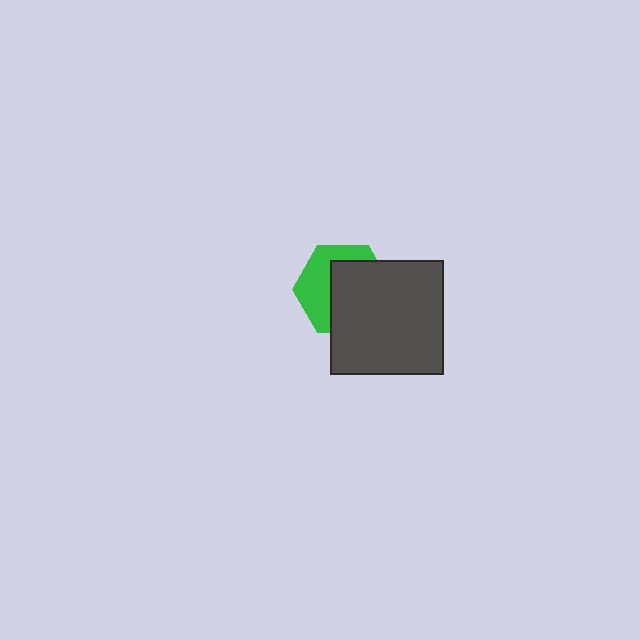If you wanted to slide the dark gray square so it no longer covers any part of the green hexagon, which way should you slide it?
Slide it toward the lower-right — that is the most direct way to separate the two shapes.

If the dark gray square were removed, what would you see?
You would see the complete green hexagon.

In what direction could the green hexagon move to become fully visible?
The green hexagon could move toward the upper-left. That would shift it out from behind the dark gray square entirely.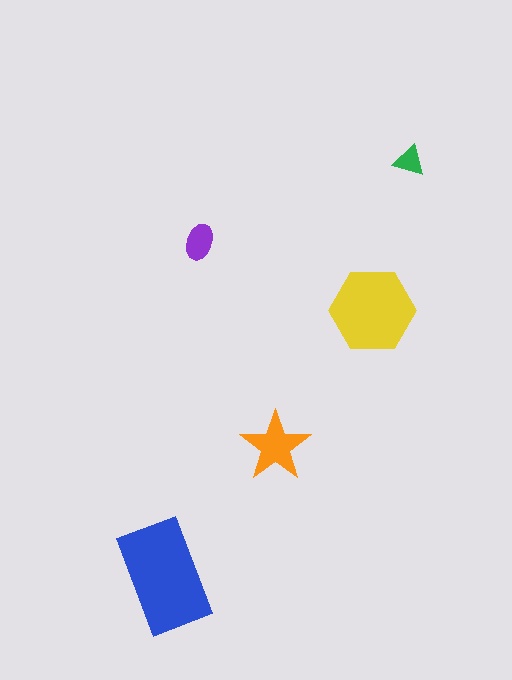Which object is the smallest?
The green triangle.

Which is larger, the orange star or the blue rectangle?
The blue rectangle.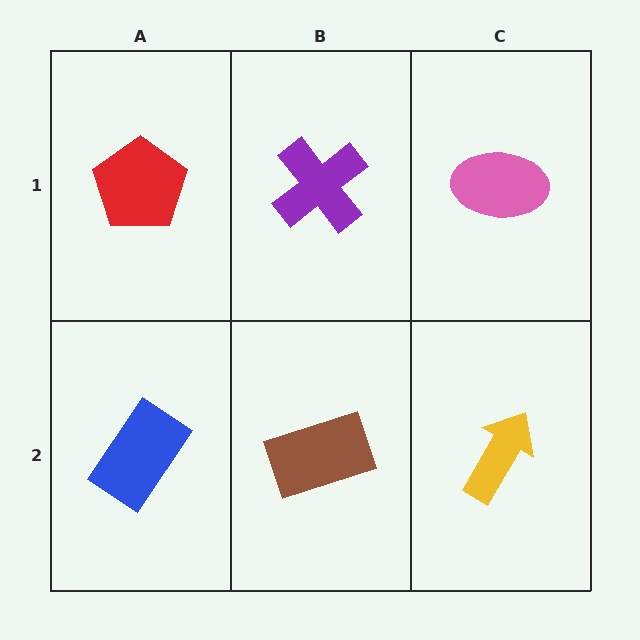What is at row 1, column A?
A red pentagon.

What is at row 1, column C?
A pink ellipse.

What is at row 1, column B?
A purple cross.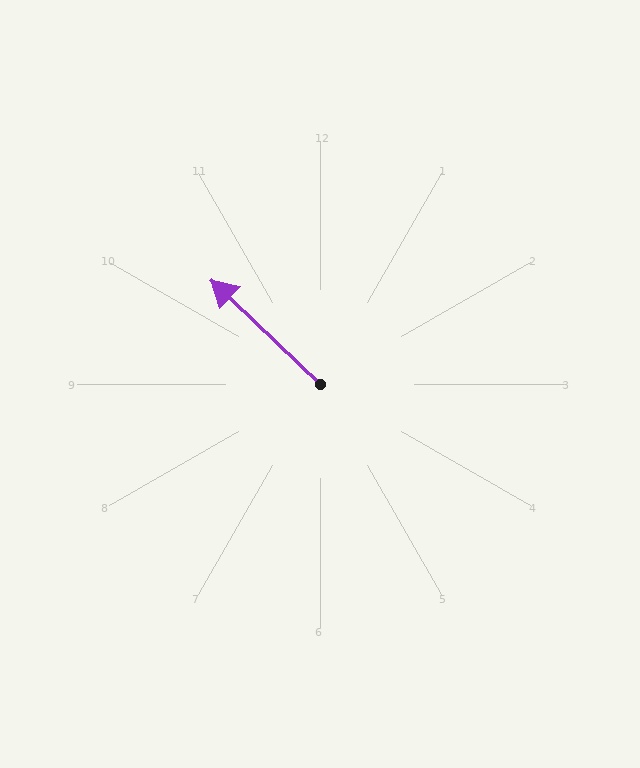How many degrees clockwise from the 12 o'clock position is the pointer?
Approximately 314 degrees.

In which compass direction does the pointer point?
Northwest.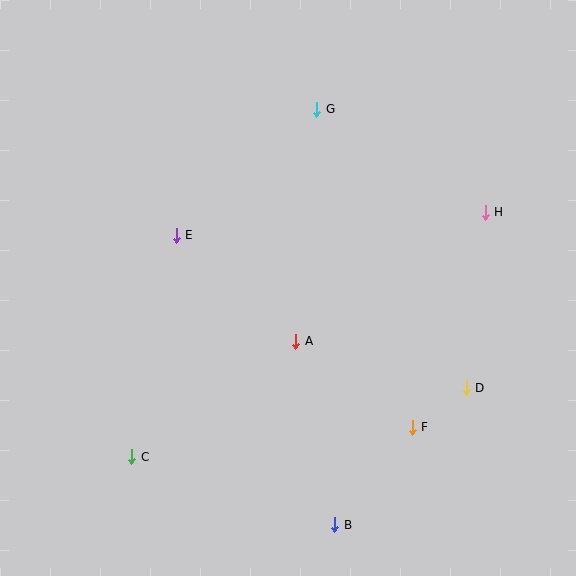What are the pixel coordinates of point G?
Point G is at (317, 109).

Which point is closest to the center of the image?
Point A at (296, 341) is closest to the center.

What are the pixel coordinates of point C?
Point C is at (132, 457).